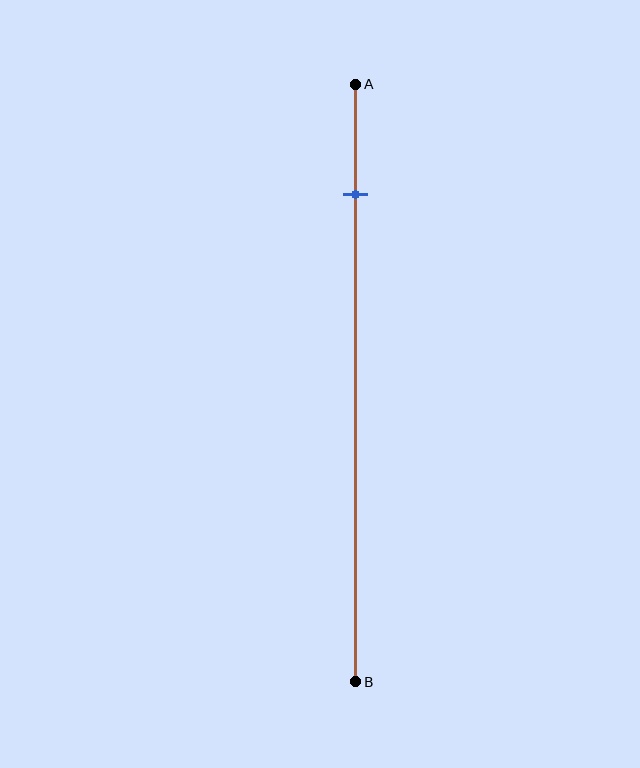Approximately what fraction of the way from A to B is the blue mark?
The blue mark is approximately 20% of the way from A to B.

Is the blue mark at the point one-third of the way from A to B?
No, the mark is at about 20% from A, not at the 33% one-third point.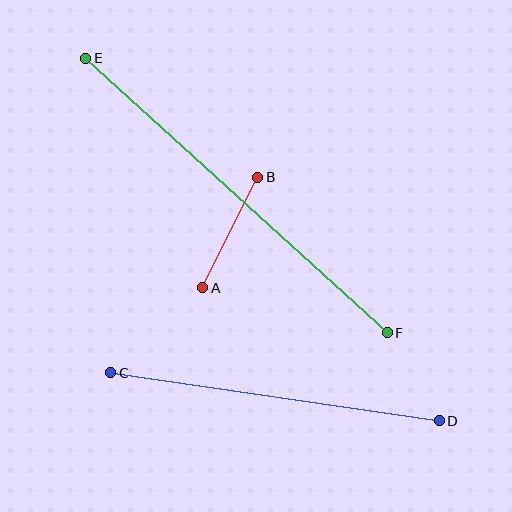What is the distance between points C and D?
The distance is approximately 332 pixels.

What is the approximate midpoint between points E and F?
The midpoint is at approximately (237, 195) pixels.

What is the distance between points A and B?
The distance is approximately 123 pixels.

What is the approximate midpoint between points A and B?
The midpoint is at approximately (230, 232) pixels.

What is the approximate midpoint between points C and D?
The midpoint is at approximately (275, 397) pixels.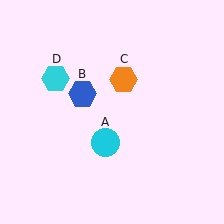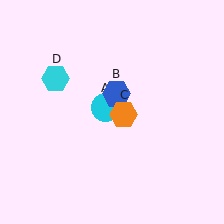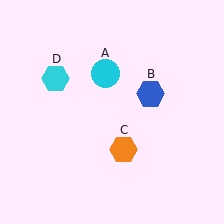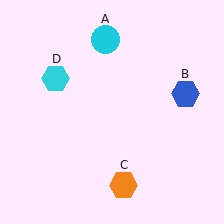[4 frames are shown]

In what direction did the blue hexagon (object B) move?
The blue hexagon (object B) moved right.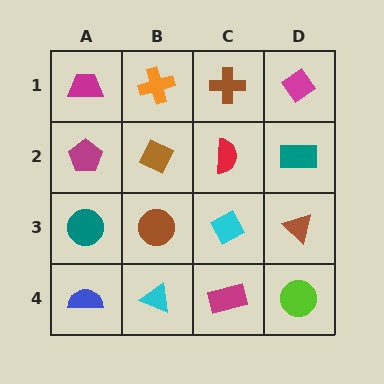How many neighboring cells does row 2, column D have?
3.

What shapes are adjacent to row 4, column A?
A teal circle (row 3, column A), a cyan triangle (row 4, column B).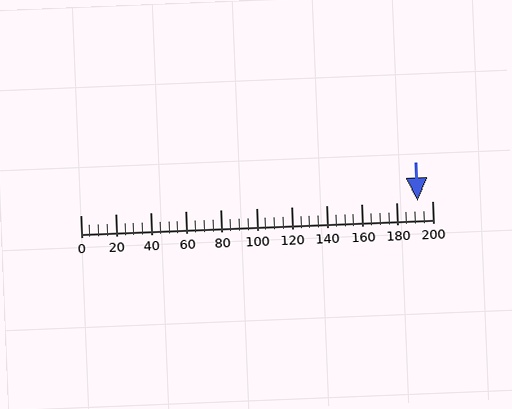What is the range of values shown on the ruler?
The ruler shows values from 0 to 200.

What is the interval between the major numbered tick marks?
The major tick marks are spaced 20 units apart.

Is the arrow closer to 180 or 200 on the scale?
The arrow is closer to 200.